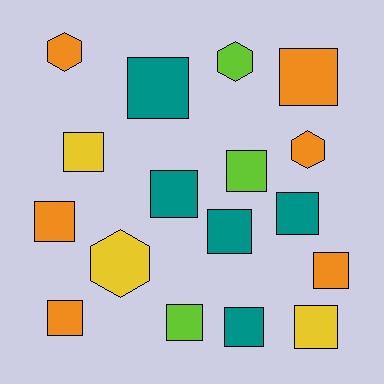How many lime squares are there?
There are 2 lime squares.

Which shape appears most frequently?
Square, with 13 objects.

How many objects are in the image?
There are 17 objects.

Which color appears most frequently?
Orange, with 6 objects.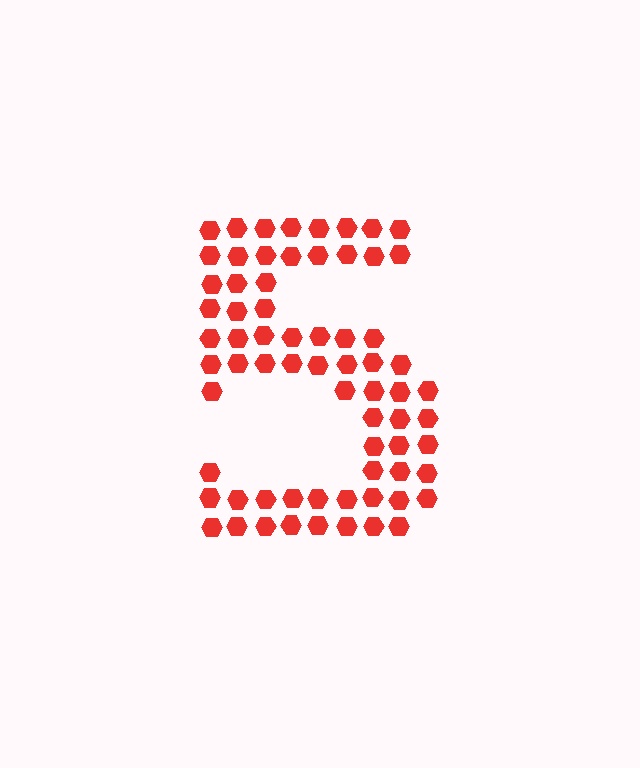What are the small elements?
The small elements are hexagons.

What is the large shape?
The large shape is the digit 5.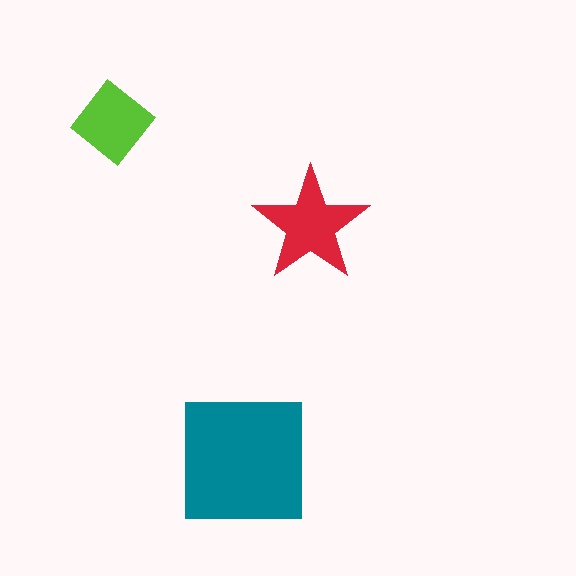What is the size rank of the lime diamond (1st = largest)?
3rd.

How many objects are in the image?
There are 3 objects in the image.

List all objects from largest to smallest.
The teal square, the red star, the lime diamond.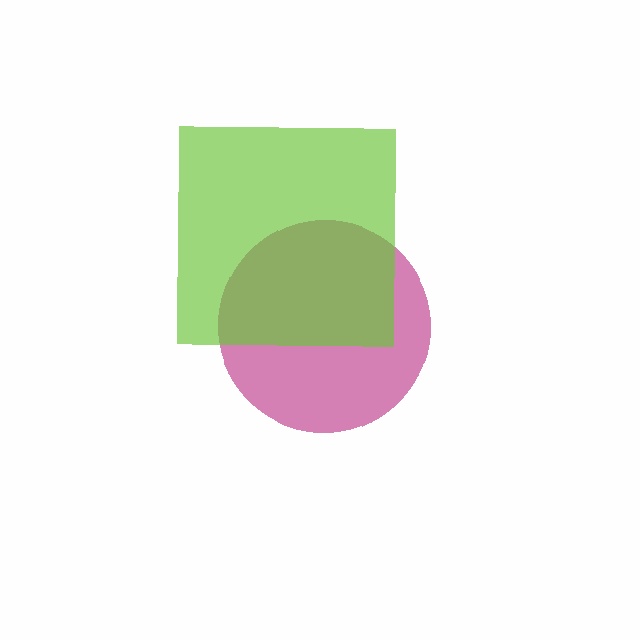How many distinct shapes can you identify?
There are 2 distinct shapes: a magenta circle, a lime square.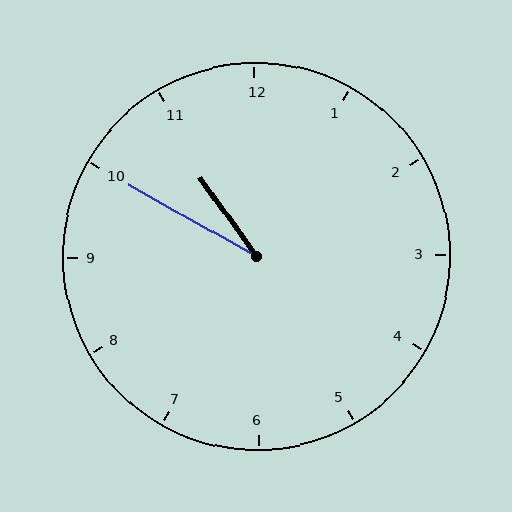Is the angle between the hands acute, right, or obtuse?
It is acute.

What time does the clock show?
10:50.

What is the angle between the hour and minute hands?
Approximately 25 degrees.